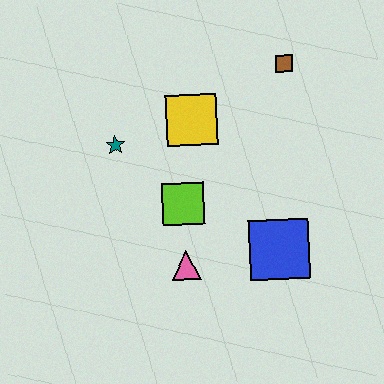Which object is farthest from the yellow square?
The blue square is farthest from the yellow square.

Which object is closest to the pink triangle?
The lime square is closest to the pink triangle.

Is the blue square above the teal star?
No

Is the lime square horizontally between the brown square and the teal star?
Yes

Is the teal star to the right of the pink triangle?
No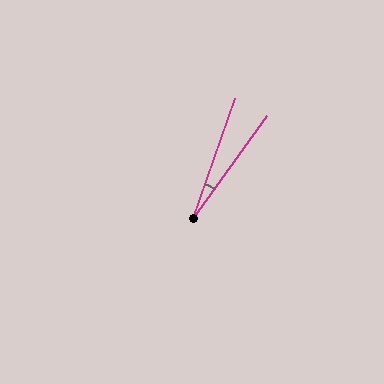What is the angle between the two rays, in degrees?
Approximately 17 degrees.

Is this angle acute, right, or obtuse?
It is acute.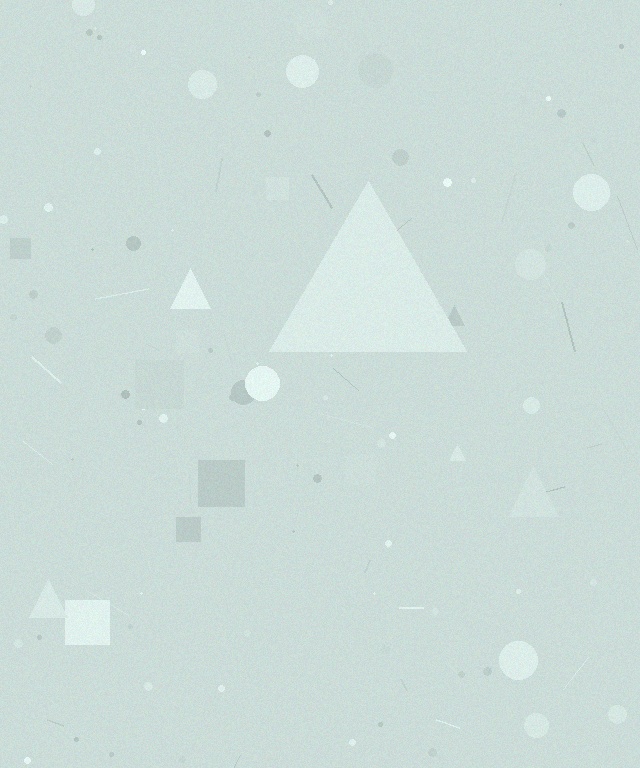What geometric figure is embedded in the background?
A triangle is embedded in the background.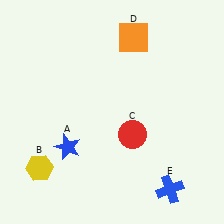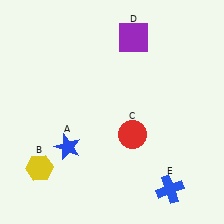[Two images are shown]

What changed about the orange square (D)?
In Image 1, D is orange. In Image 2, it changed to purple.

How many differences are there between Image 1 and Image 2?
There is 1 difference between the two images.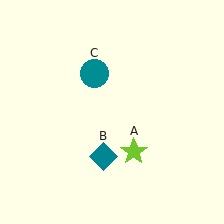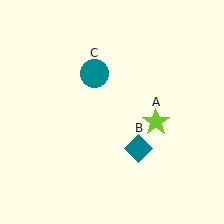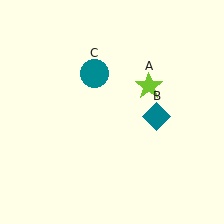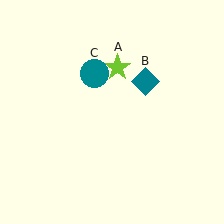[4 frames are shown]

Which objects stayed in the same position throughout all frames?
Teal circle (object C) remained stationary.